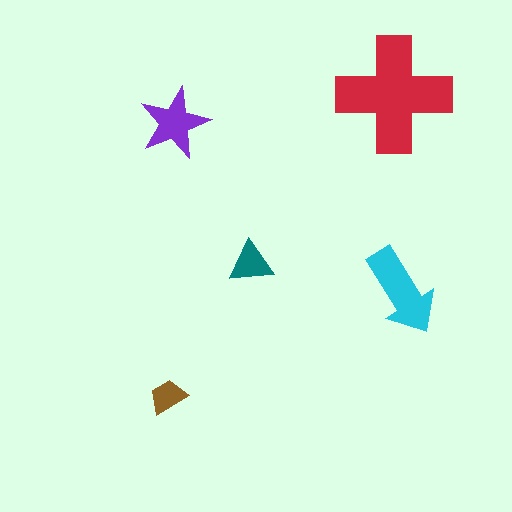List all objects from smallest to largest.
The brown trapezoid, the teal triangle, the purple star, the cyan arrow, the red cross.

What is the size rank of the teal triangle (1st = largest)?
4th.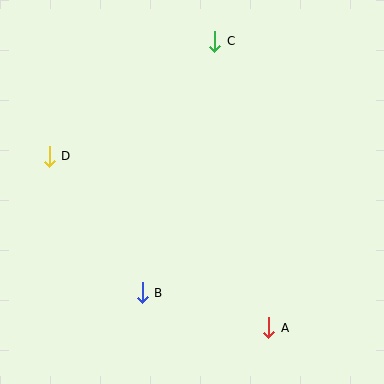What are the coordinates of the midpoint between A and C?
The midpoint between A and C is at (242, 184).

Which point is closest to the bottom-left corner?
Point B is closest to the bottom-left corner.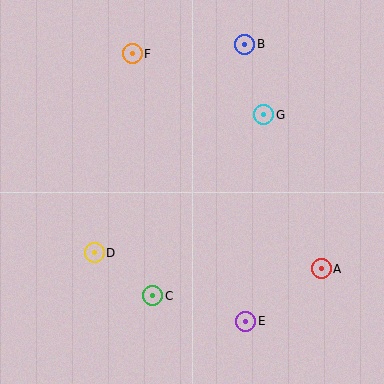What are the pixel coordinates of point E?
Point E is at (246, 321).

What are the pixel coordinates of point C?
Point C is at (153, 296).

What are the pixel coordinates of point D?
Point D is at (94, 253).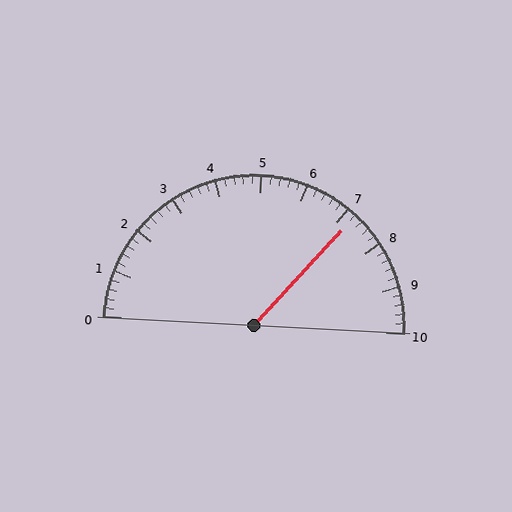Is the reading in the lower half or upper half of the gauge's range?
The reading is in the upper half of the range (0 to 10).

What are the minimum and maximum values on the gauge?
The gauge ranges from 0 to 10.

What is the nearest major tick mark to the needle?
The nearest major tick mark is 7.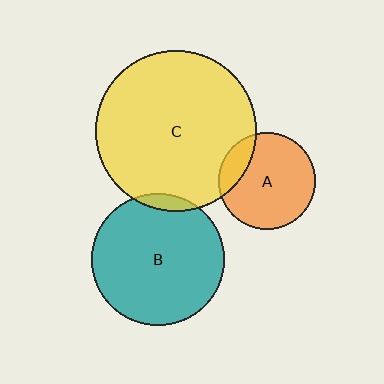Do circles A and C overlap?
Yes.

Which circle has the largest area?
Circle C (yellow).